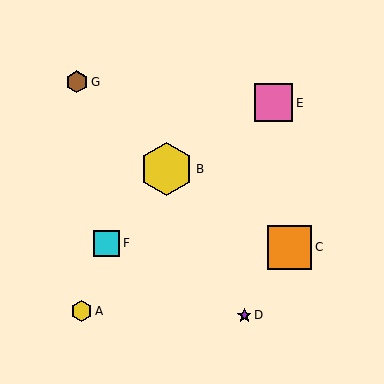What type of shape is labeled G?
Shape G is a brown hexagon.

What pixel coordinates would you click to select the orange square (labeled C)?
Click at (290, 247) to select the orange square C.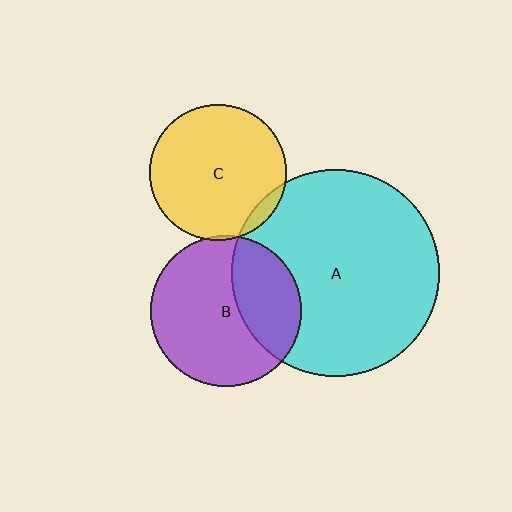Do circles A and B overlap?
Yes.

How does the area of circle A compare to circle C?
Approximately 2.3 times.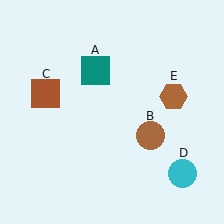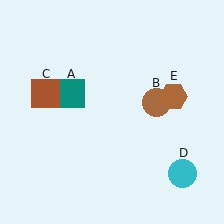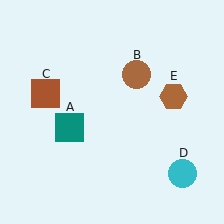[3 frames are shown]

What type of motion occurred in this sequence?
The teal square (object A), brown circle (object B) rotated counterclockwise around the center of the scene.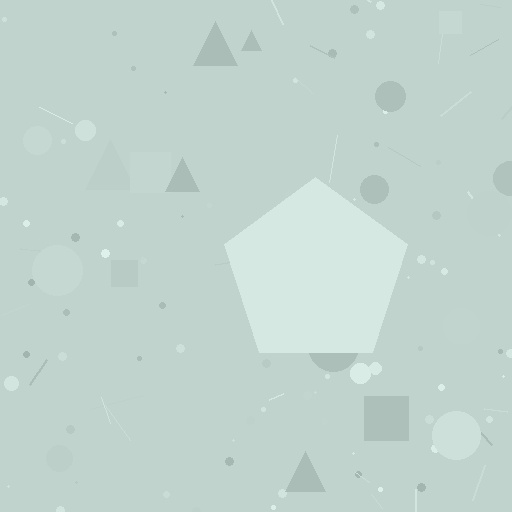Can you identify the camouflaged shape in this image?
The camouflaged shape is a pentagon.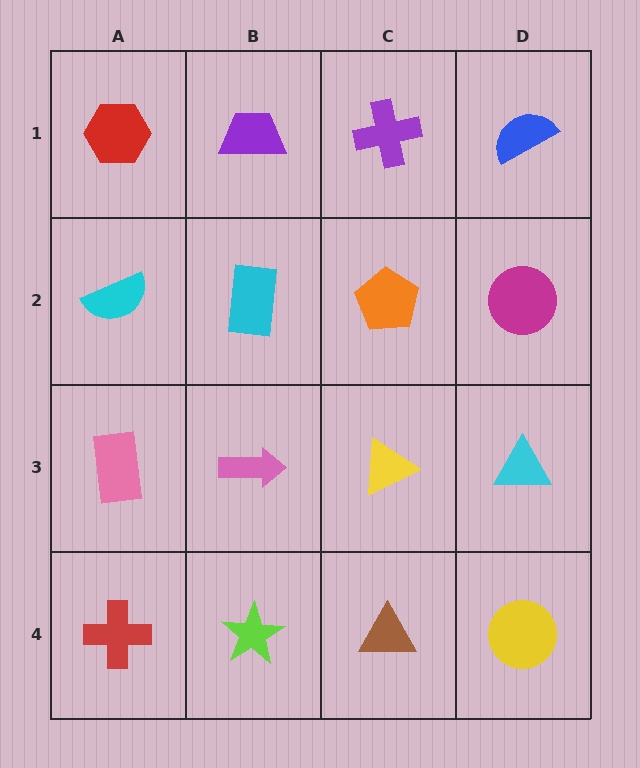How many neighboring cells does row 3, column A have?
3.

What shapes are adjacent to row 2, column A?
A red hexagon (row 1, column A), a pink rectangle (row 3, column A), a cyan rectangle (row 2, column B).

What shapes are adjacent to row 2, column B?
A purple trapezoid (row 1, column B), a pink arrow (row 3, column B), a cyan semicircle (row 2, column A), an orange pentagon (row 2, column C).